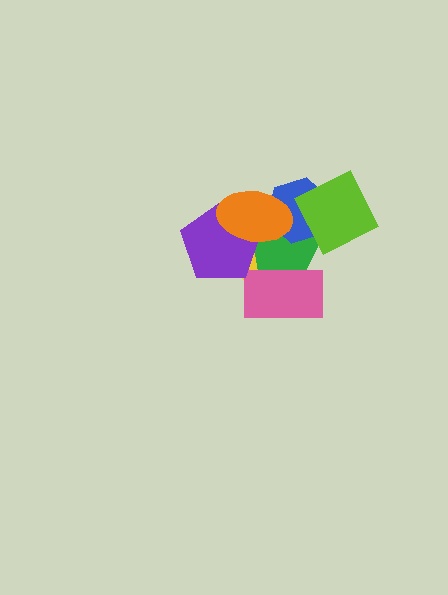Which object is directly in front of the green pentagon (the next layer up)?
The pink rectangle is directly in front of the green pentagon.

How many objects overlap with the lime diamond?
2 objects overlap with the lime diamond.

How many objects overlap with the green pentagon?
6 objects overlap with the green pentagon.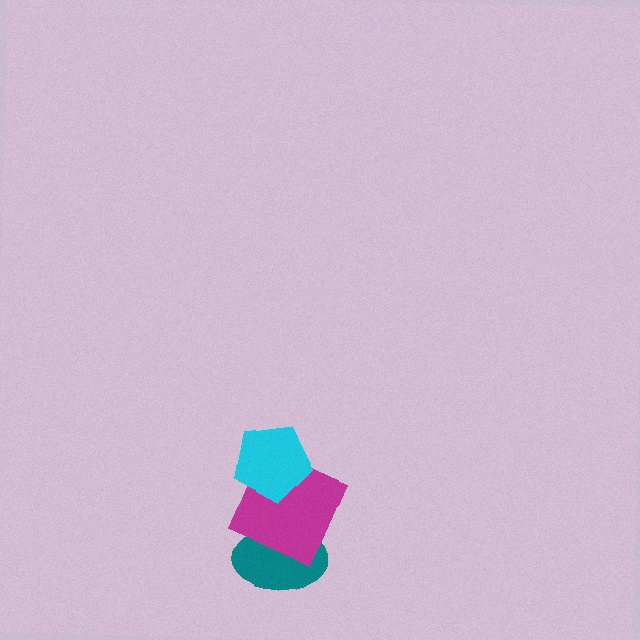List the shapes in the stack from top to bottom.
From top to bottom: the cyan pentagon, the magenta square, the teal ellipse.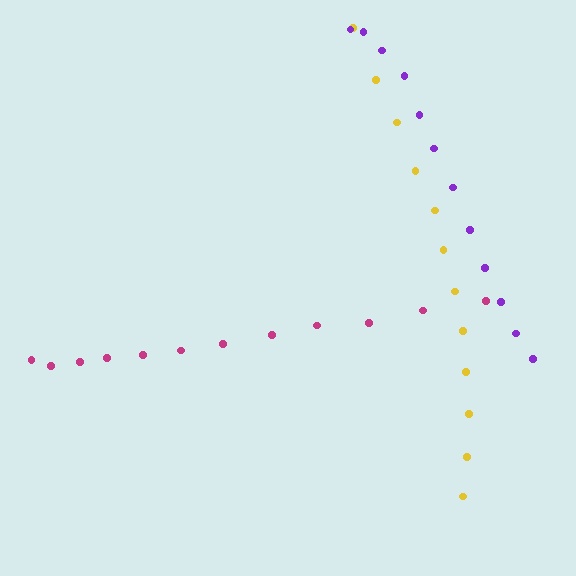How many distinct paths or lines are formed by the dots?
There are 3 distinct paths.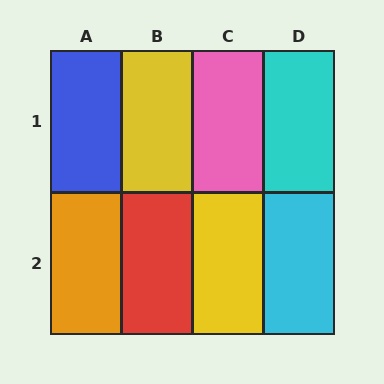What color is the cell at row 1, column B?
Yellow.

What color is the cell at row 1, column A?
Blue.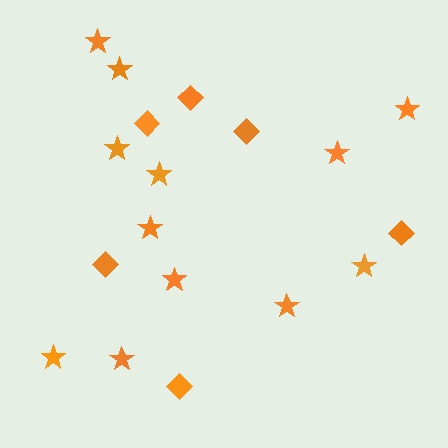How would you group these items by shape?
There are 2 groups: one group of diamonds (6) and one group of stars (12).